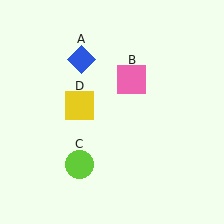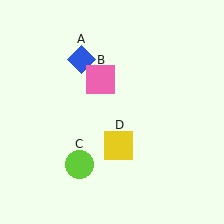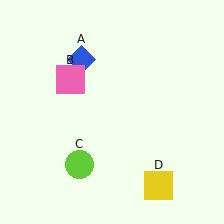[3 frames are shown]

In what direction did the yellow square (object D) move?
The yellow square (object D) moved down and to the right.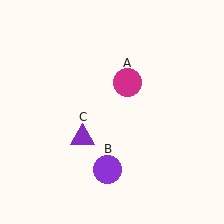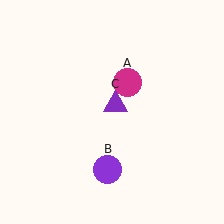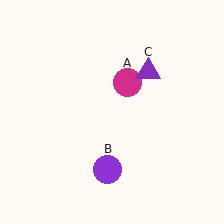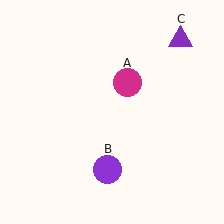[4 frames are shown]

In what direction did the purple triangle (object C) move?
The purple triangle (object C) moved up and to the right.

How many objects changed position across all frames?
1 object changed position: purple triangle (object C).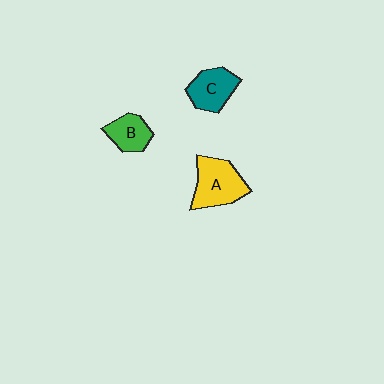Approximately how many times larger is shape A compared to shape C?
Approximately 1.3 times.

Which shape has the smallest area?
Shape B (green).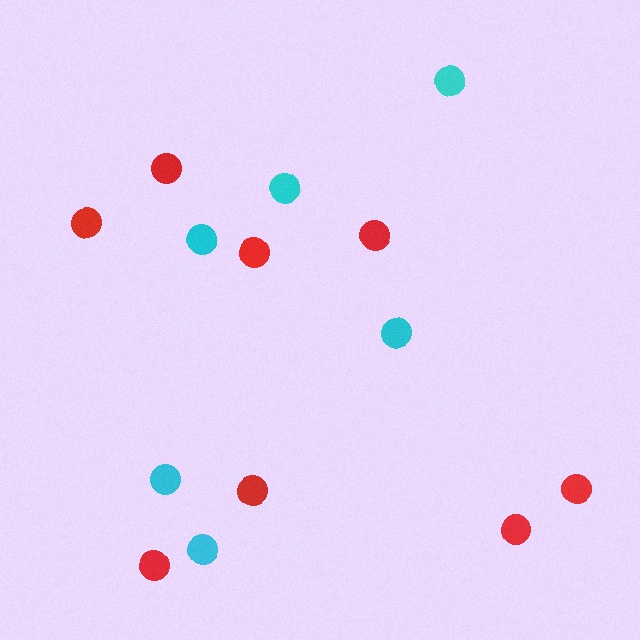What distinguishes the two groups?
There are 2 groups: one group of cyan circles (6) and one group of red circles (8).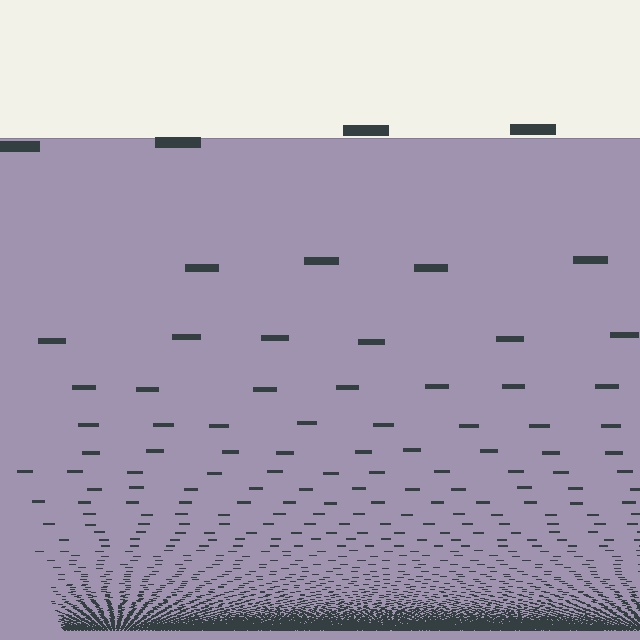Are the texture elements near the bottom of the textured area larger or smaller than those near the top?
Smaller. The gradient is inverted — elements near the bottom are smaller and denser.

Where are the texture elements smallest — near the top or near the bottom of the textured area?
Near the bottom.